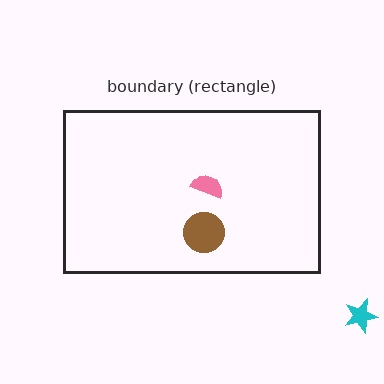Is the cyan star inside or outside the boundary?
Outside.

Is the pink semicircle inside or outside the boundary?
Inside.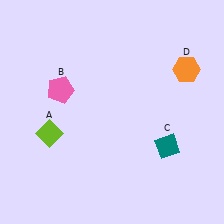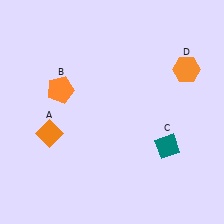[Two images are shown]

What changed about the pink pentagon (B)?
In Image 1, B is pink. In Image 2, it changed to orange.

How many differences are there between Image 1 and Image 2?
There are 2 differences between the two images.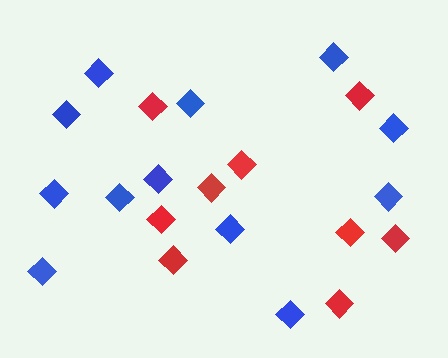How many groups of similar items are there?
There are 2 groups: one group of red diamonds (9) and one group of blue diamonds (12).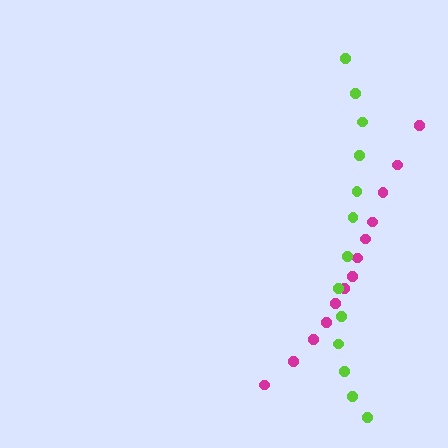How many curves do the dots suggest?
There are 2 distinct paths.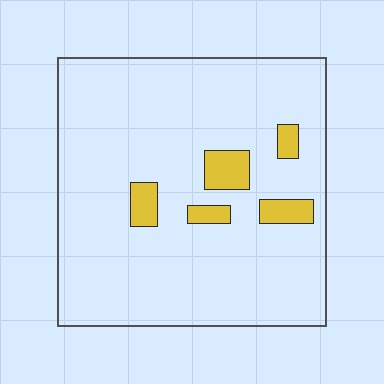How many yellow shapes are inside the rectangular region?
5.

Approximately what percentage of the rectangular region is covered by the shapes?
Approximately 10%.